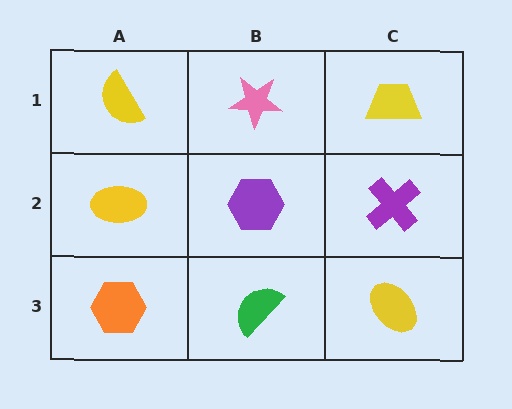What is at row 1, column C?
A yellow trapezoid.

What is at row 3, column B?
A green semicircle.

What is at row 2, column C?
A purple cross.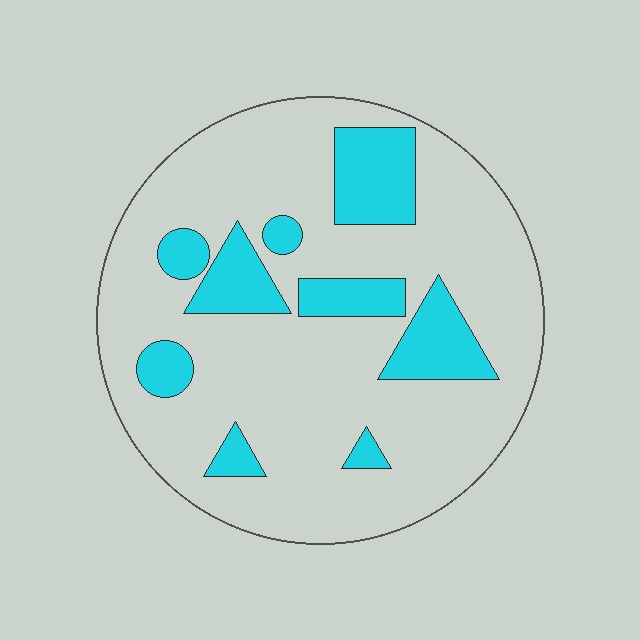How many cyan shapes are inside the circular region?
9.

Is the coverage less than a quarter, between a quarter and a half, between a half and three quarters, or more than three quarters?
Less than a quarter.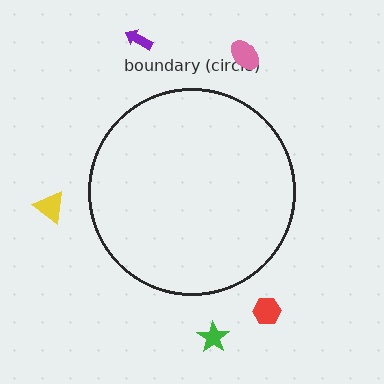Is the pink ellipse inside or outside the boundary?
Outside.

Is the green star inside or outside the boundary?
Outside.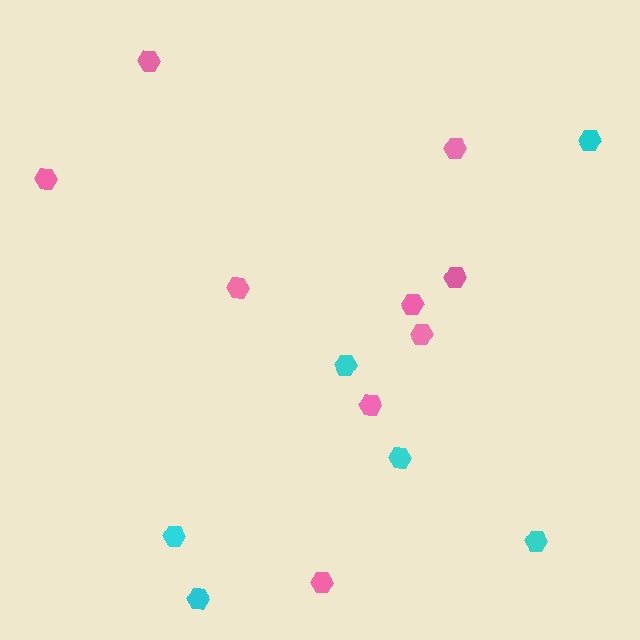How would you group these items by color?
There are 2 groups: one group of pink hexagons (9) and one group of cyan hexagons (6).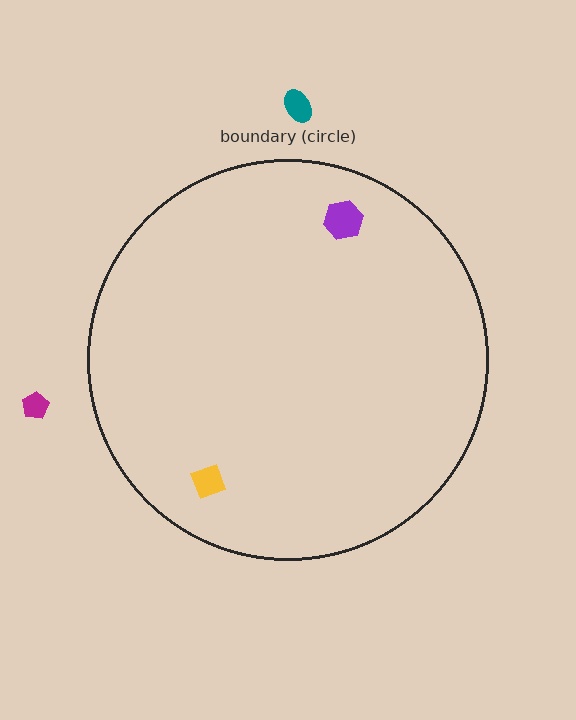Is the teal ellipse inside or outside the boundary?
Outside.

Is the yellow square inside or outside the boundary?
Inside.